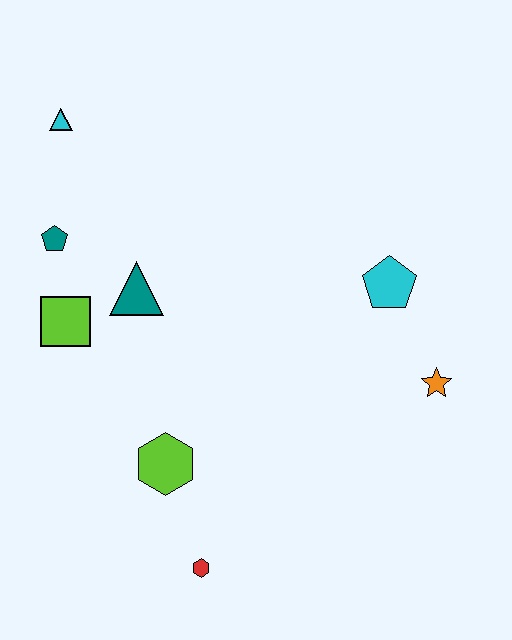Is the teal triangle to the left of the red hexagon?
Yes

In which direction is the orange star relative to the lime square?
The orange star is to the right of the lime square.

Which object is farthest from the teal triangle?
The orange star is farthest from the teal triangle.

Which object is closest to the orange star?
The cyan pentagon is closest to the orange star.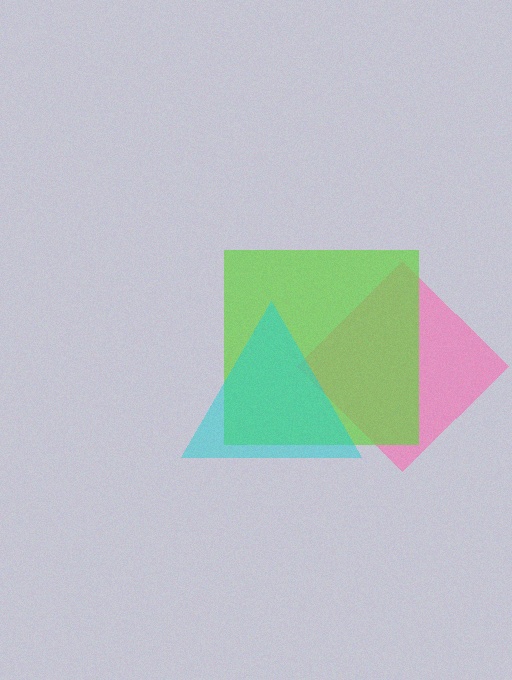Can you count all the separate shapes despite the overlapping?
Yes, there are 3 separate shapes.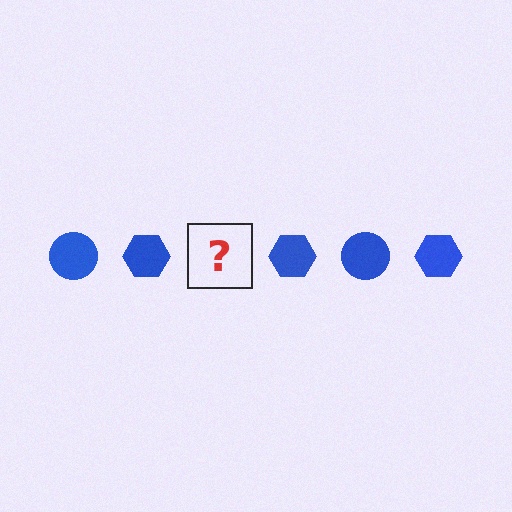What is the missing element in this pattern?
The missing element is a blue circle.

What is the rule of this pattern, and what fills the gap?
The rule is that the pattern cycles through circle, hexagon shapes in blue. The gap should be filled with a blue circle.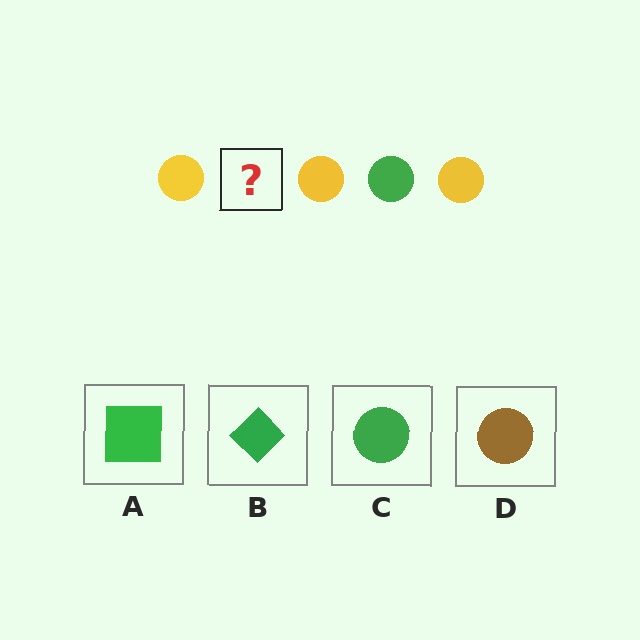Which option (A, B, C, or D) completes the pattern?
C.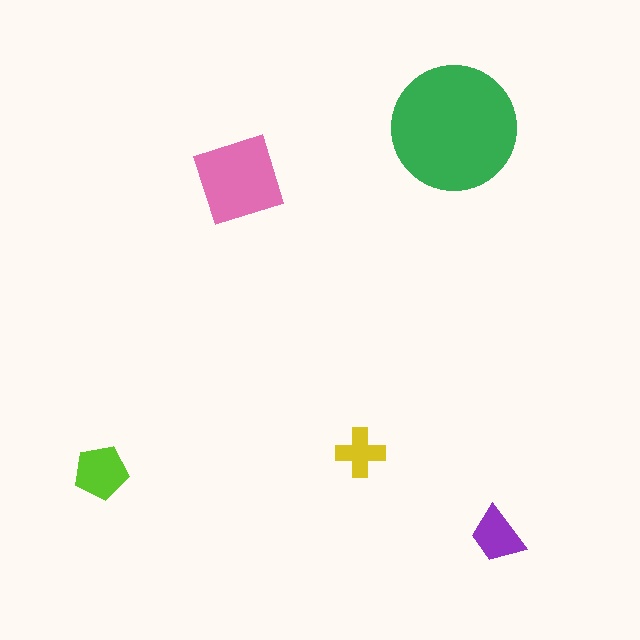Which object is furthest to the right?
The purple trapezoid is rightmost.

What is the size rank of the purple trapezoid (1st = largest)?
4th.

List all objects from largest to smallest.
The green circle, the pink square, the lime pentagon, the purple trapezoid, the yellow cross.